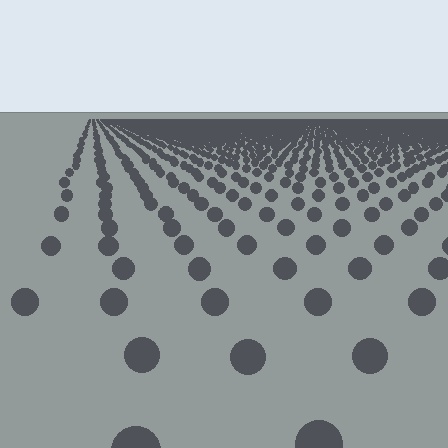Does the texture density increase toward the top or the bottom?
Density increases toward the top.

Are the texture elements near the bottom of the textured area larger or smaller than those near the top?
Larger. Near the bottom, elements are closer to the viewer and appear at a bigger on-screen size.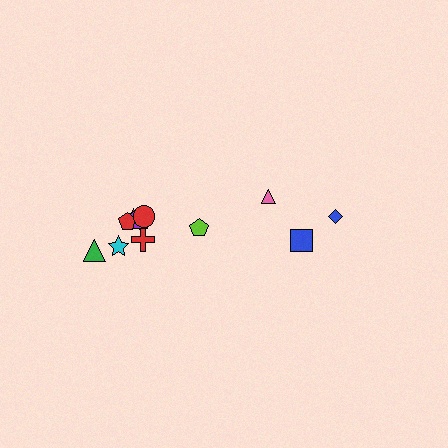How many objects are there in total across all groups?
There are 11 objects.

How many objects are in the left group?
There are 8 objects.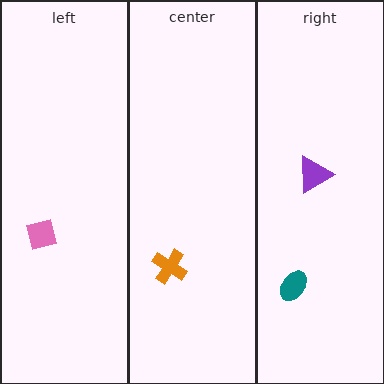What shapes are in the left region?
The pink square.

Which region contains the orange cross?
The center region.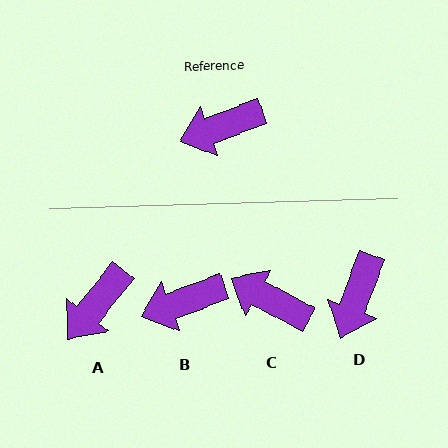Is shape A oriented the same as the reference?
No, it is off by about 31 degrees.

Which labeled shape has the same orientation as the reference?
B.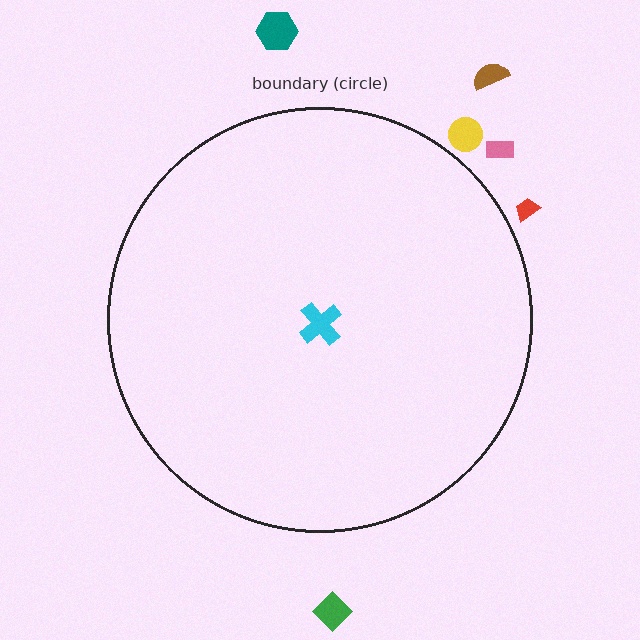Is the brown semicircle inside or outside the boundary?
Outside.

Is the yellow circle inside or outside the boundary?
Outside.